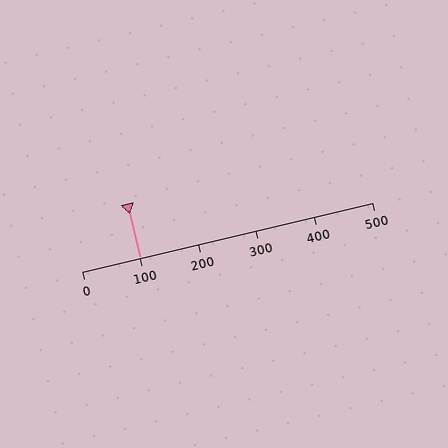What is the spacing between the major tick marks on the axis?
The major ticks are spaced 100 apart.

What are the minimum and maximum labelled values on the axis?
The axis runs from 0 to 500.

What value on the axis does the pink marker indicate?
The marker indicates approximately 100.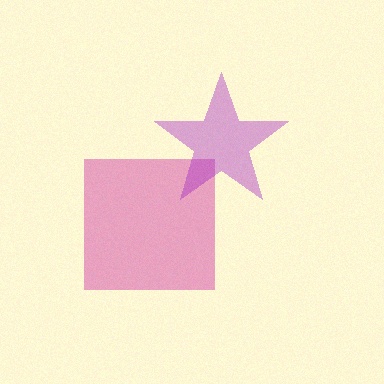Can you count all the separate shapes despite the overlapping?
Yes, there are 2 separate shapes.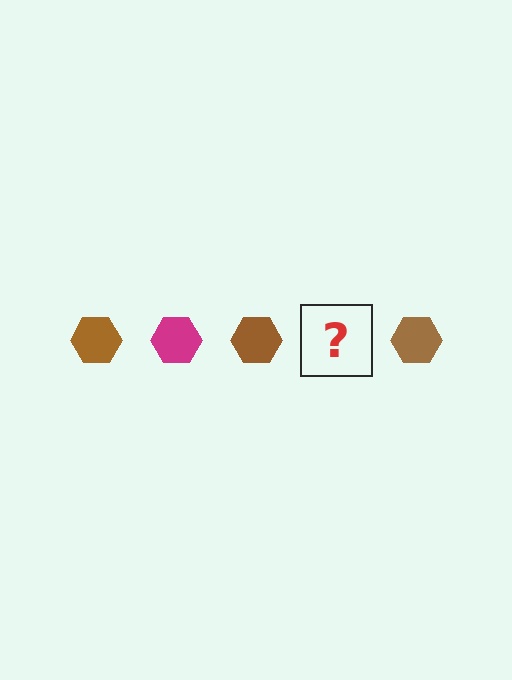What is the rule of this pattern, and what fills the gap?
The rule is that the pattern cycles through brown, magenta hexagons. The gap should be filled with a magenta hexagon.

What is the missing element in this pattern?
The missing element is a magenta hexagon.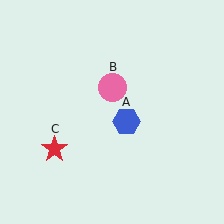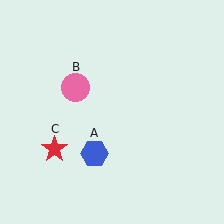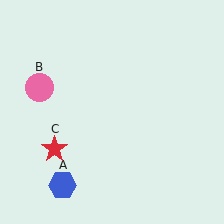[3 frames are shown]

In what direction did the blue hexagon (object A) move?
The blue hexagon (object A) moved down and to the left.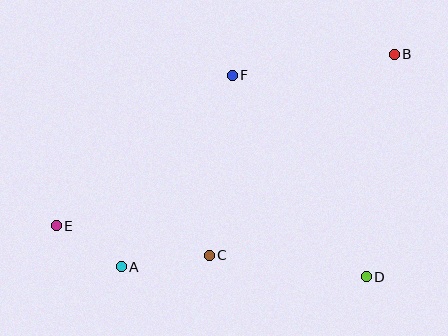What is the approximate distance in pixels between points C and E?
The distance between C and E is approximately 156 pixels.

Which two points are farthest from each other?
Points B and E are farthest from each other.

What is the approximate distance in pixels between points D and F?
The distance between D and F is approximately 242 pixels.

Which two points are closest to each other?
Points A and E are closest to each other.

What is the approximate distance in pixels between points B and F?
The distance between B and F is approximately 164 pixels.